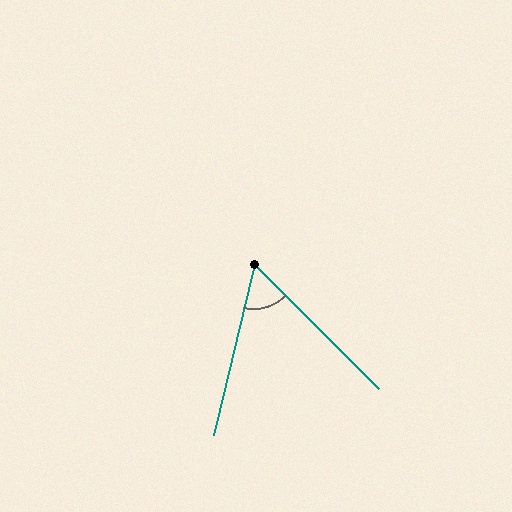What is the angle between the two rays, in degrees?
Approximately 58 degrees.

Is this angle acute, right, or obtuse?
It is acute.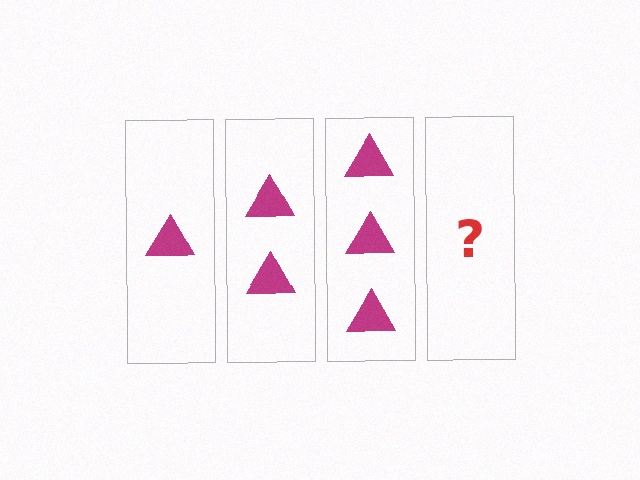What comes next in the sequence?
The next element should be 4 triangles.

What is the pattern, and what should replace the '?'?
The pattern is that each step adds one more triangle. The '?' should be 4 triangles.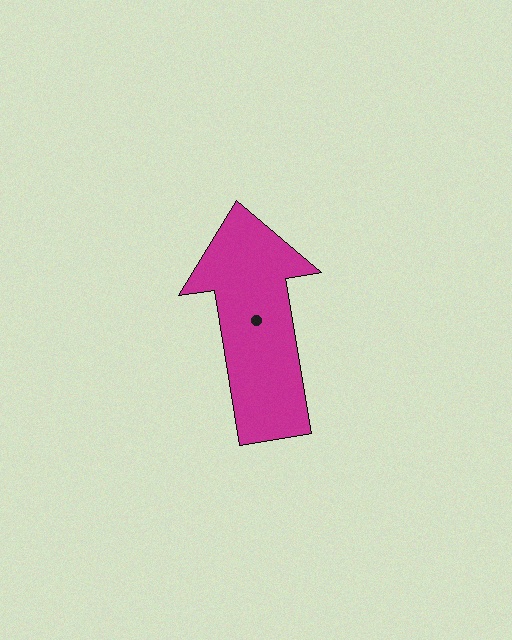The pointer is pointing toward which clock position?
Roughly 12 o'clock.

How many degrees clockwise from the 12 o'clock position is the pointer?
Approximately 351 degrees.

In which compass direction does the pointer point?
North.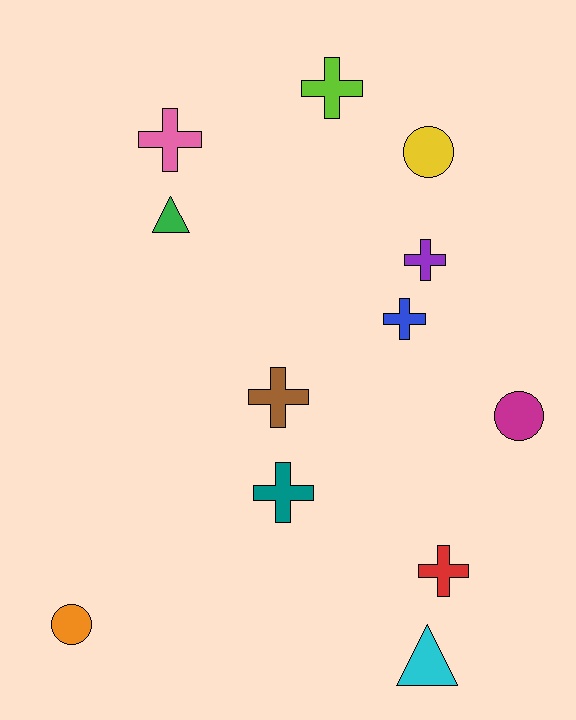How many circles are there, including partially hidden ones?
There are 3 circles.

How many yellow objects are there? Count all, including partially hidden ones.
There is 1 yellow object.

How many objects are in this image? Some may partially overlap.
There are 12 objects.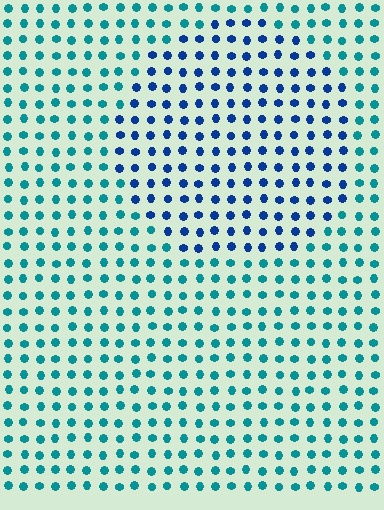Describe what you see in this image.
The image is filled with small teal elements in a uniform arrangement. A circle-shaped region is visible where the elements are tinted to a slightly different hue, forming a subtle color boundary.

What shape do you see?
I see a circle.